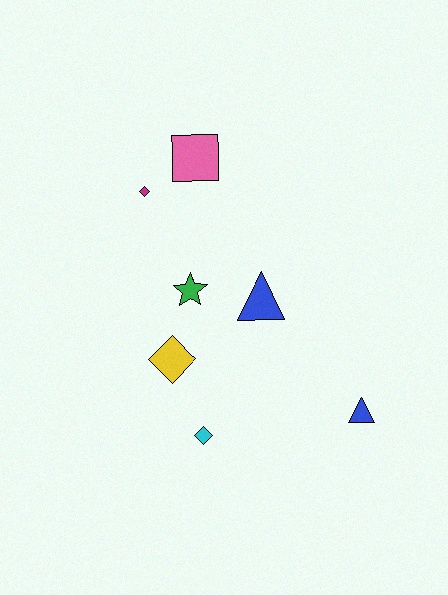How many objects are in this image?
There are 7 objects.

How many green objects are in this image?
There is 1 green object.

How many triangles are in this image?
There are 2 triangles.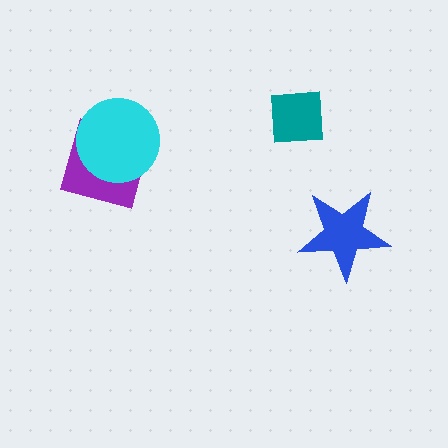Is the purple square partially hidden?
Yes, it is partially covered by another shape.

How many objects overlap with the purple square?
1 object overlaps with the purple square.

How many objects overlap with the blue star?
0 objects overlap with the blue star.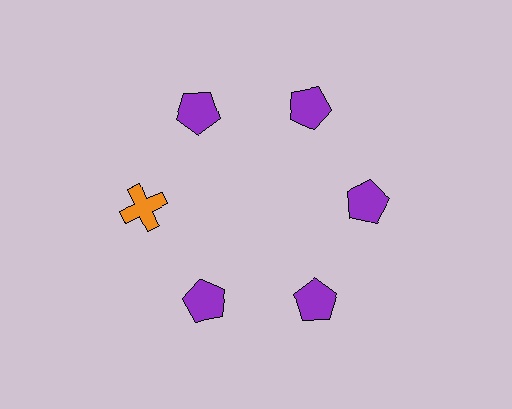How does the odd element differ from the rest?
It differs in both color (orange instead of purple) and shape (cross instead of pentagon).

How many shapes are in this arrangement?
There are 6 shapes arranged in a ring pattern.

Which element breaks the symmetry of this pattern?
The orange cross at roughly the 9 o'clock position breaks the symmetry. All other shapes are purple pentagons.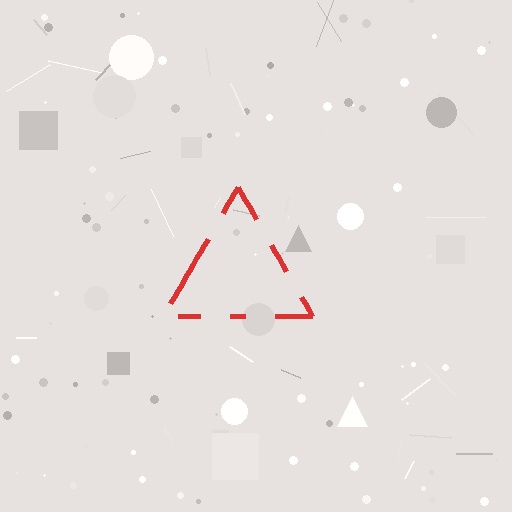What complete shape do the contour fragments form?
The contour fragments form a triangle.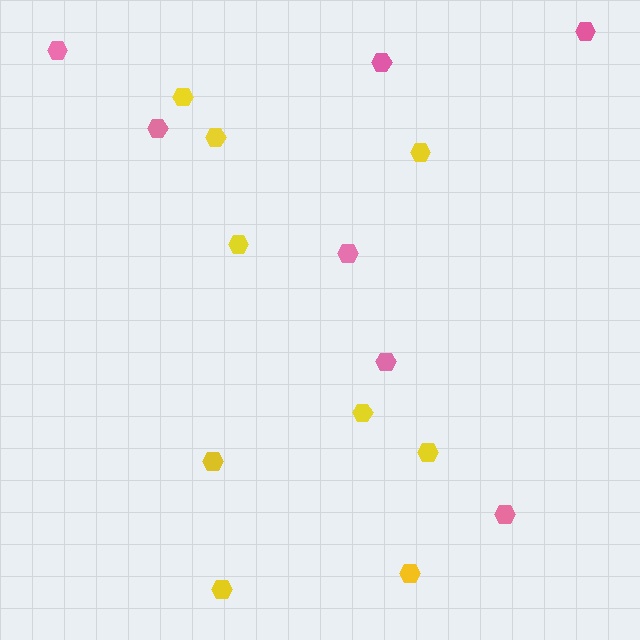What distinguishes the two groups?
There are 2 groups: one group of pink hexagons (7) and one group of yellow hexagons (9).